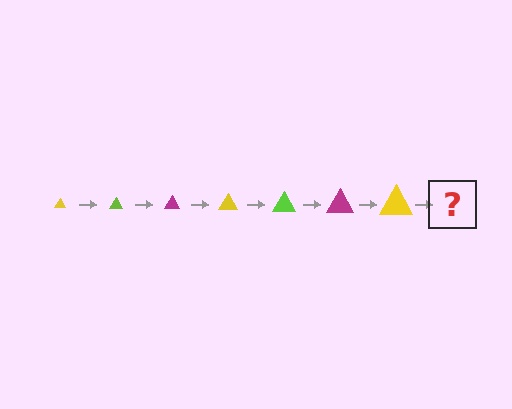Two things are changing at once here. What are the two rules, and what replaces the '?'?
The two rules are that the triangle grows larger each step and the color cycles through yellow, lime, and magenta. The '?' should be a lime triangle, larger than the previous one.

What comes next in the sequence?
The next element should be a lime triangle, larger than the previous one.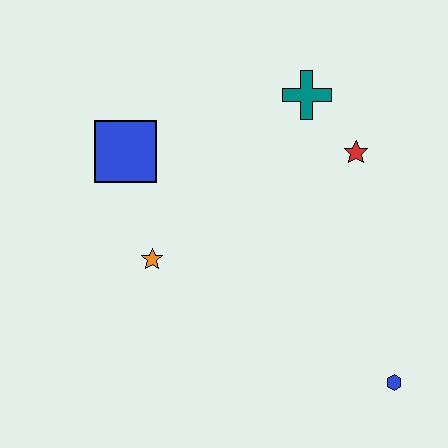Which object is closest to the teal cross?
The red star is closest to the teal cross.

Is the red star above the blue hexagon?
Yes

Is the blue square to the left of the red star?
Yes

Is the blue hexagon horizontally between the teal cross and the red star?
No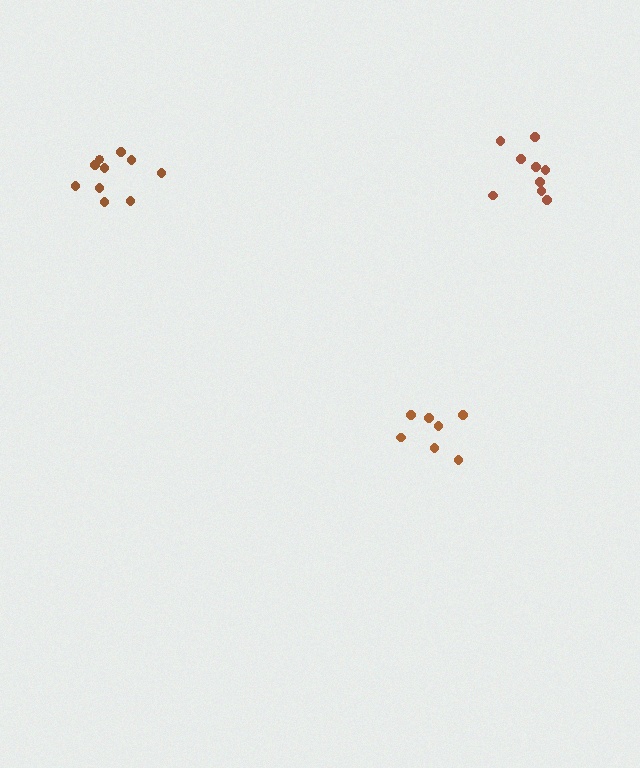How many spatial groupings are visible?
There are 3 spatial groupings.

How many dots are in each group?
Group 1: 9 dots, Group 2: 10 dots, Group 3: 7 dots (26 total).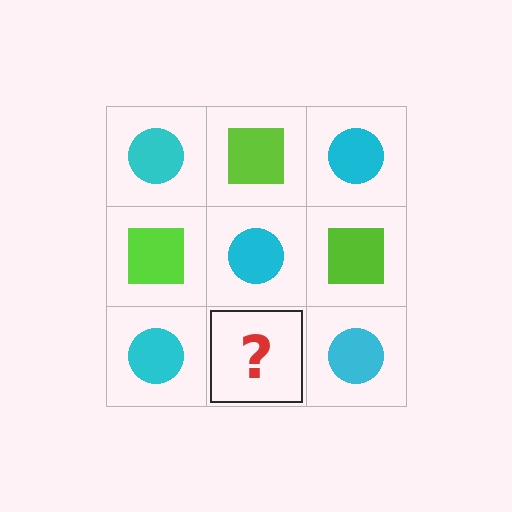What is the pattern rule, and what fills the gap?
The rule is that it alternates cyan circle and lime square in a checkerboard pattern. The gap should be filled with a lime square.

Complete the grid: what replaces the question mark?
The question mark should be replaced with a lime square.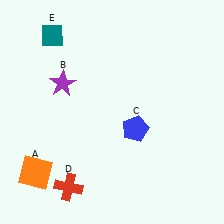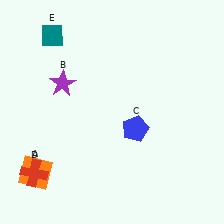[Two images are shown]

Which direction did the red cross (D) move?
The red cross (D) moved left.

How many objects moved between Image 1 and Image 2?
1 object moved between the two images.